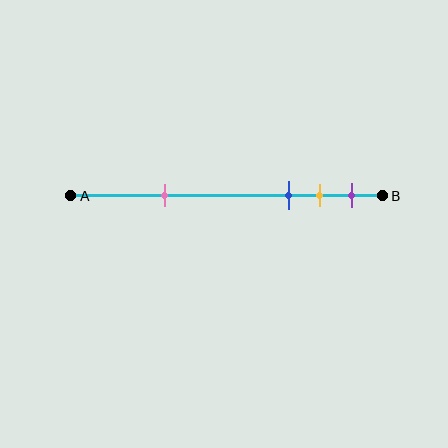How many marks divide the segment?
There are 4 marks dividing the segment.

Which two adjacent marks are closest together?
The yellow and purple marks are the closest adjacent pair.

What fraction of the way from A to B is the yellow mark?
The yellow mark is approximately 80% (0.8) of the way from A to B.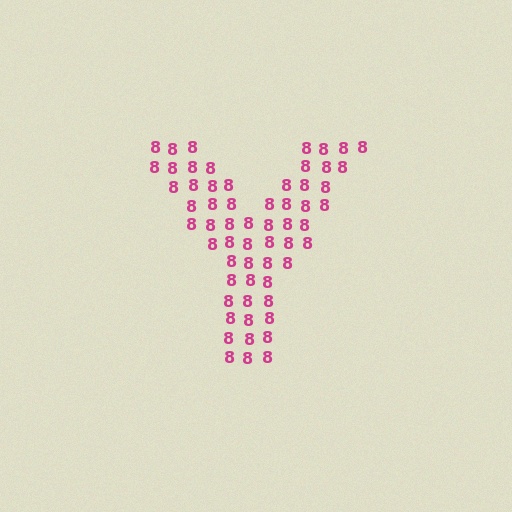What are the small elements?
The small elements are digit 8's.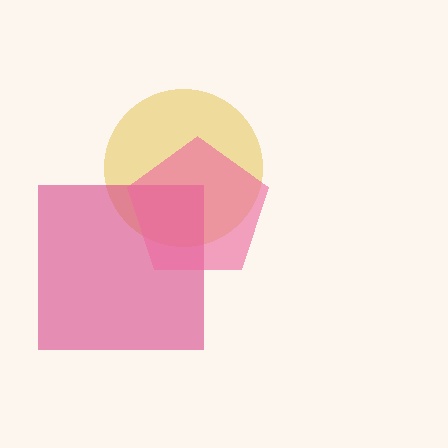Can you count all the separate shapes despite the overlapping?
Yes, there are 3 separate shapes.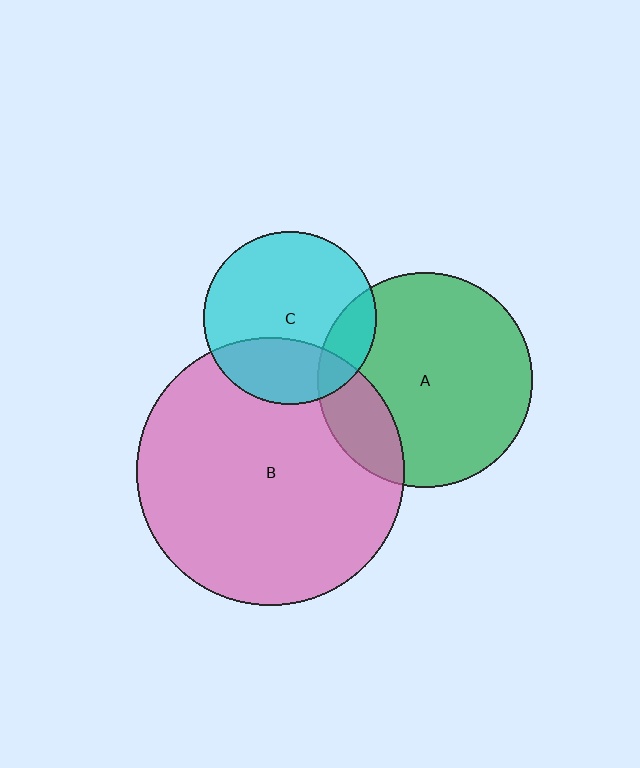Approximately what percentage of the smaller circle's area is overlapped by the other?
Approximately 15%.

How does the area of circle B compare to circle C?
Approximately 2.4 times.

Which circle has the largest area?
Circle B (pink).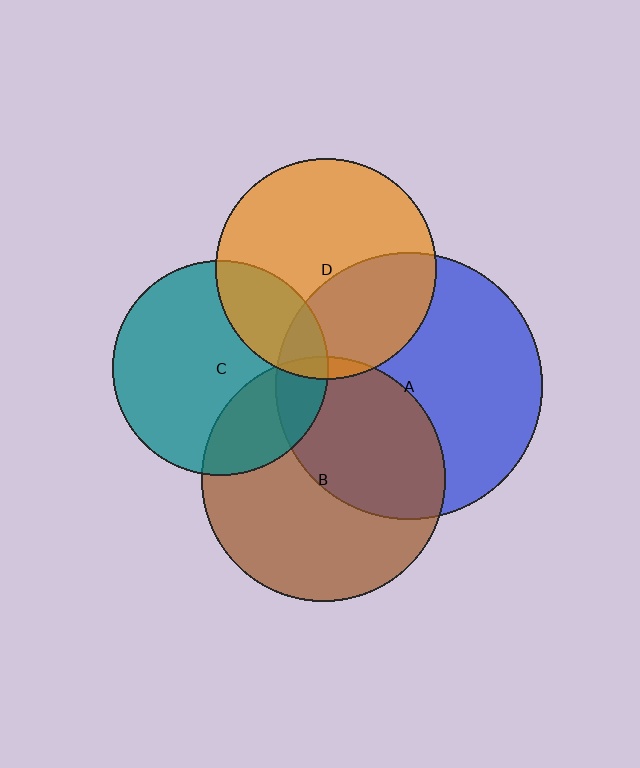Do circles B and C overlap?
Yes.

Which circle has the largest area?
Circle A (blue).